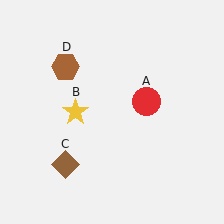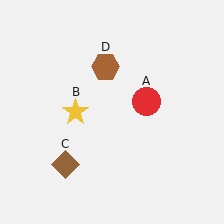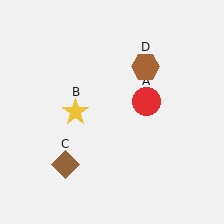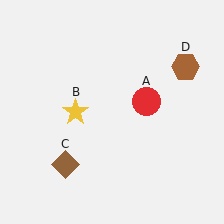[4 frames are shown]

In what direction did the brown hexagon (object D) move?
The brown hexagon (object D) moved right.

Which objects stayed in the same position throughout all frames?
Red circle (object A) and yellow star (object B) and brown diamond (object C) remained stationary.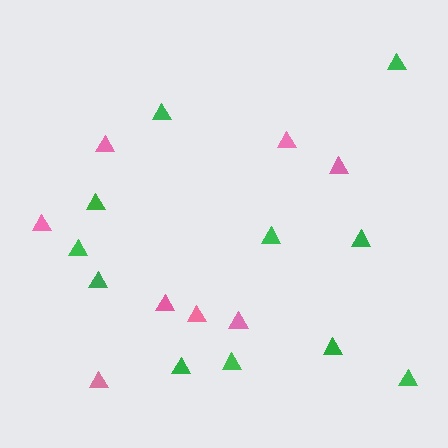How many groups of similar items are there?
There are 2 groups: one group of pink triangles (8) and one group of green triangles (11).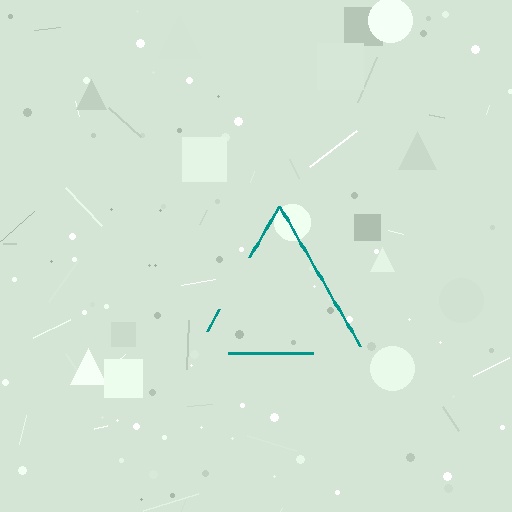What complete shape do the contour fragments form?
The contour fragments form a triangle.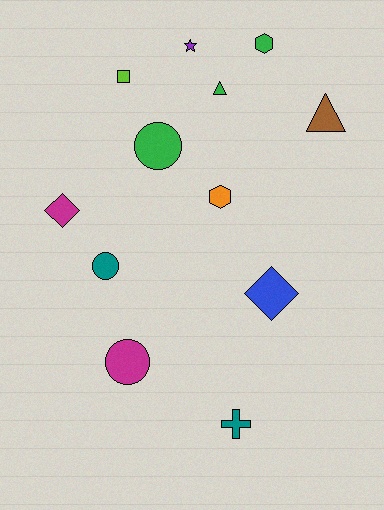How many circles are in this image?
There are 3 circles.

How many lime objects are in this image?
There is 1 lime object.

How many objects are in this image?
There are 12 objects.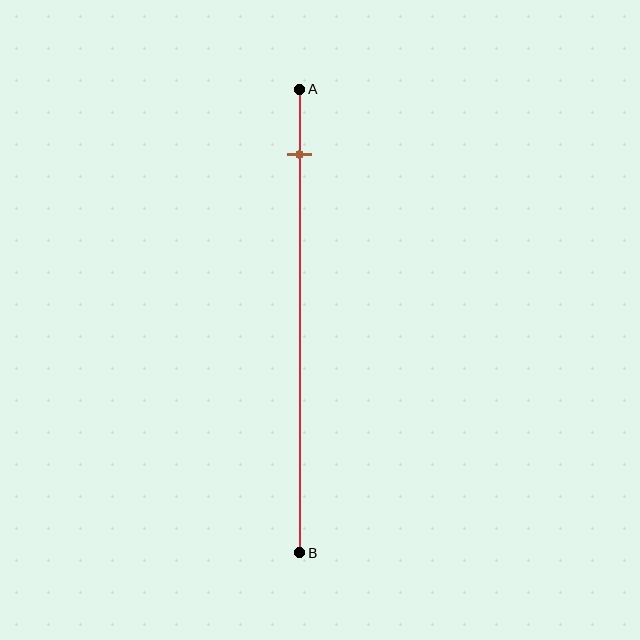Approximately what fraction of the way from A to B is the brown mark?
The brown mark is approximately 15% of the way from A to B.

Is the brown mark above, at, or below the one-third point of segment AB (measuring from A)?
The brown mark is above the one-third point of segment AB.